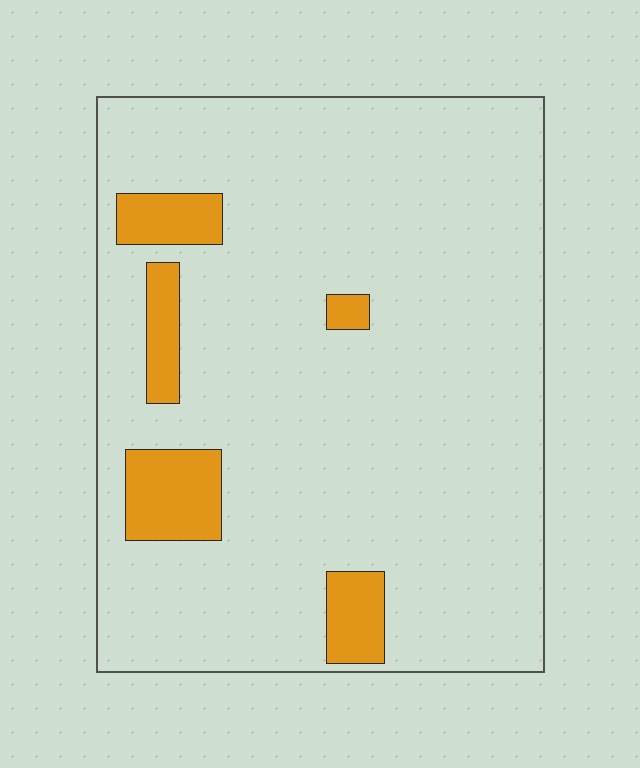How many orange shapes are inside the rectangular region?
5.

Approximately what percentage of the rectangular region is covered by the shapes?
Approximately 10%.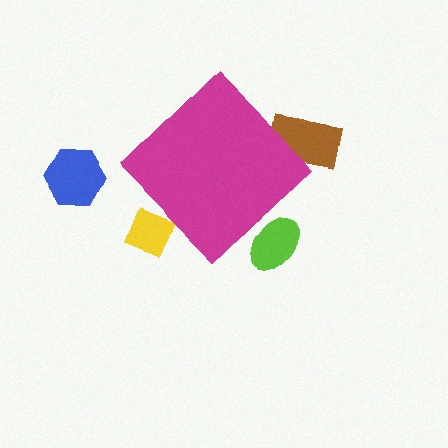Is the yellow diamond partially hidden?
Yes, the yellow diamond is partially hidden behind the magenta diamond.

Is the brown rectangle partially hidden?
Yes, the brown rectangle is partially hidden behind the magenta diamond.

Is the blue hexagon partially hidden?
No, the blue hexagon is fully visible.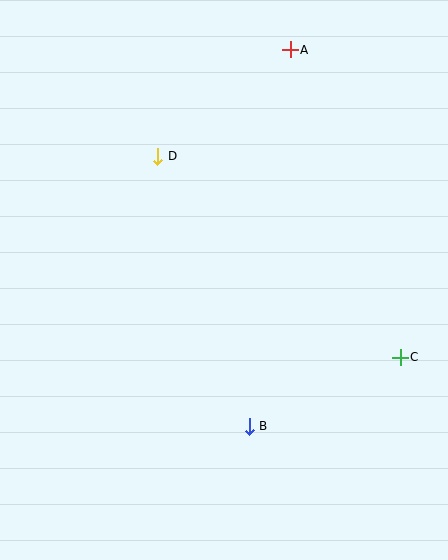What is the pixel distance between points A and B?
The distance between A and B is 379 pixels.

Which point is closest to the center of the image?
Point D at (158, 156) is closest to the center.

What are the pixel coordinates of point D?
Point D is at (158, 156).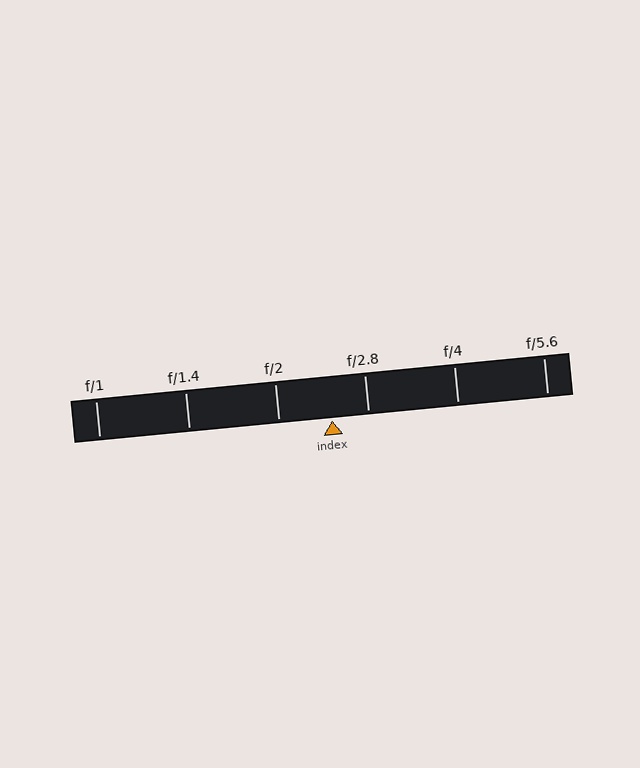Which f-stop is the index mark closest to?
The index mark is closest to f/2.8.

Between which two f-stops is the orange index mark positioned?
The index mark is between f/2 and f/2.8.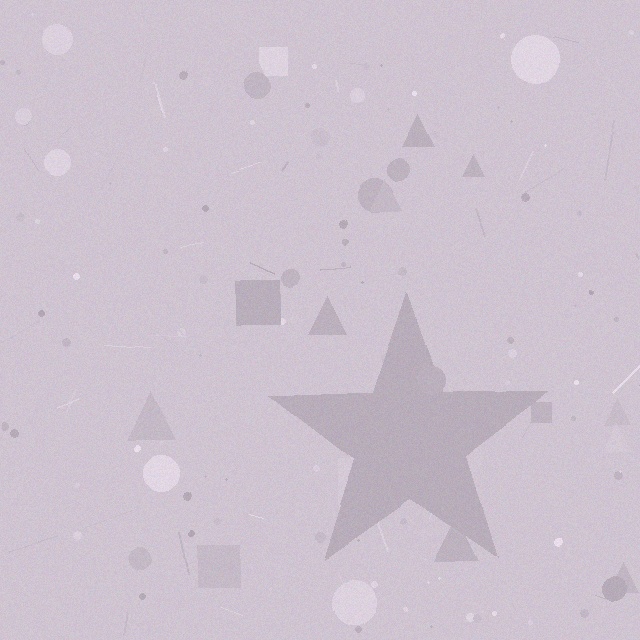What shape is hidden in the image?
A star is hidden in the image.